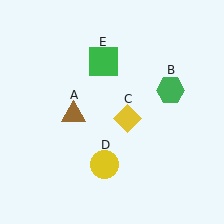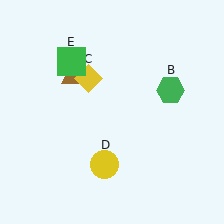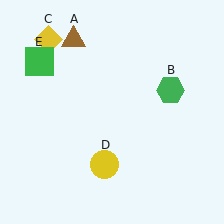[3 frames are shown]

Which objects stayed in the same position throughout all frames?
Green hexagon (object B) and yellow circle (object D) remained stationary.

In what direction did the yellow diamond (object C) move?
The yellow diamond (object C) moved up and to the left.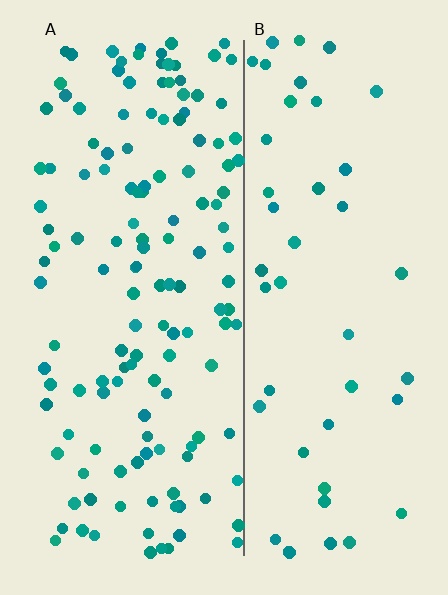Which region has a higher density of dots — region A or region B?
A (the left).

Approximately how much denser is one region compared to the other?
Approximately 3.0× — region A over region B.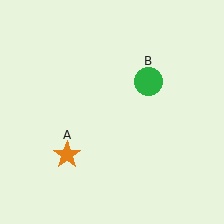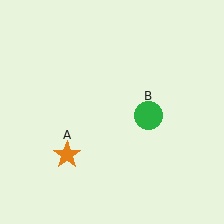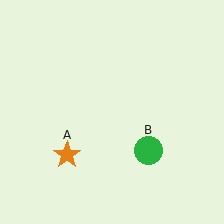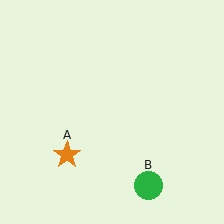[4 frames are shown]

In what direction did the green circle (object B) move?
The green circle (object B) moved down.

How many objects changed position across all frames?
1 object changed position: green circle (object B).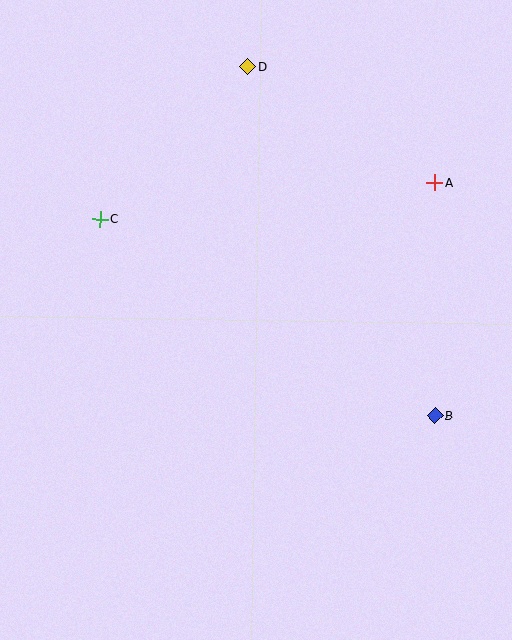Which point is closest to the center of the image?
Point C at (100, 219) is closest to the center.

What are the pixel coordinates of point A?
Point A is at (435, 182).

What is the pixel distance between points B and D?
The distance between B and D is 396 pixels.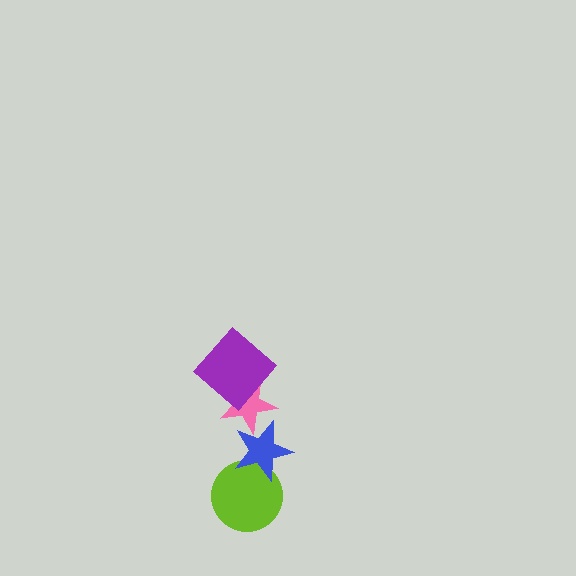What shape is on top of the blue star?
The pink star is on top of the blue star.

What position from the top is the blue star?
The blue star is 3rd from the top.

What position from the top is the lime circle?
The lime circle is 4th from the top.